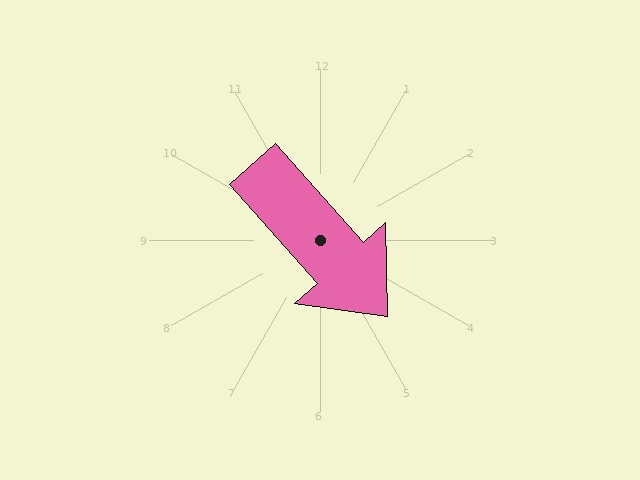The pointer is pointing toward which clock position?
Roughly 5 o'clock.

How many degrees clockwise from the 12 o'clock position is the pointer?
Approximately 138 degrees.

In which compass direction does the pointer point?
Southeast.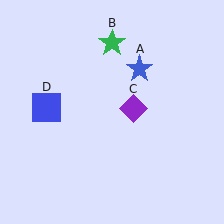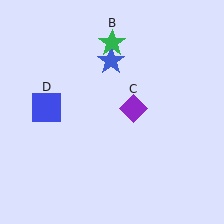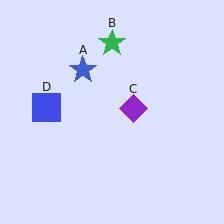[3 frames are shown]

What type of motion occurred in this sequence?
The blue star (object A) rotated counterclockwise around the center of the scene.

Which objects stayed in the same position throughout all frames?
Green star (object B) and purple diamond (object C) and blue square (object D) remained stationary.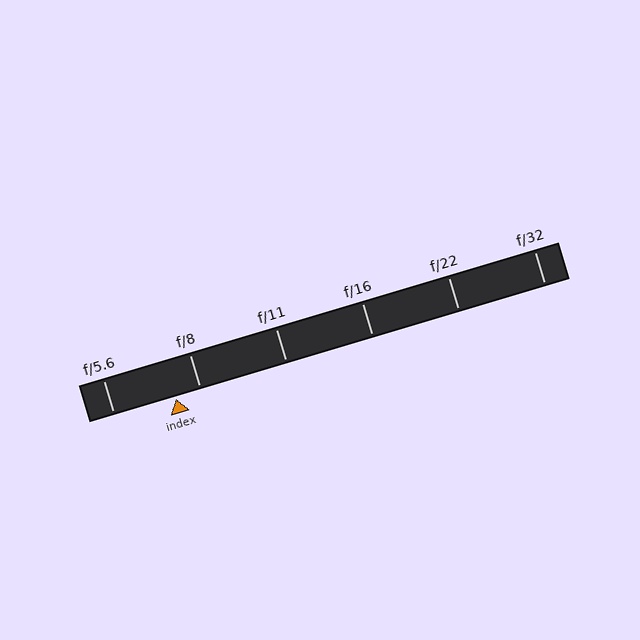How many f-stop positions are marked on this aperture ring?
There are 6 f-stop positions marked.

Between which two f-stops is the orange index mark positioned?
The index mark is between f/5.6 and f/8.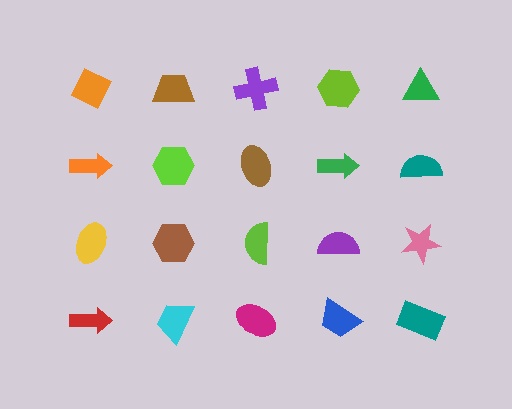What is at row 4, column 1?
A red arrow.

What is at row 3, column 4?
A purple semicircle.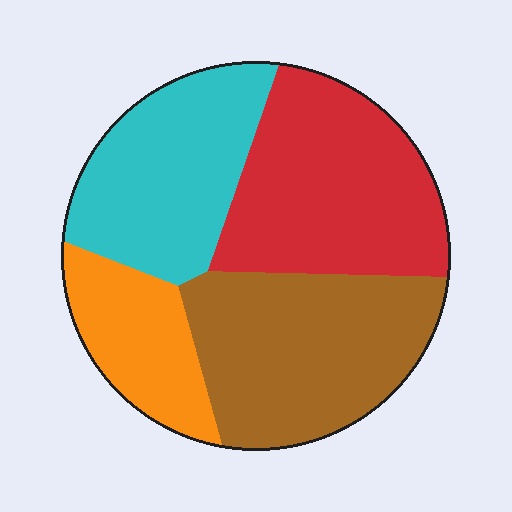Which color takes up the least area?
Orange, at roughly 15%.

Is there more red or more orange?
Red.